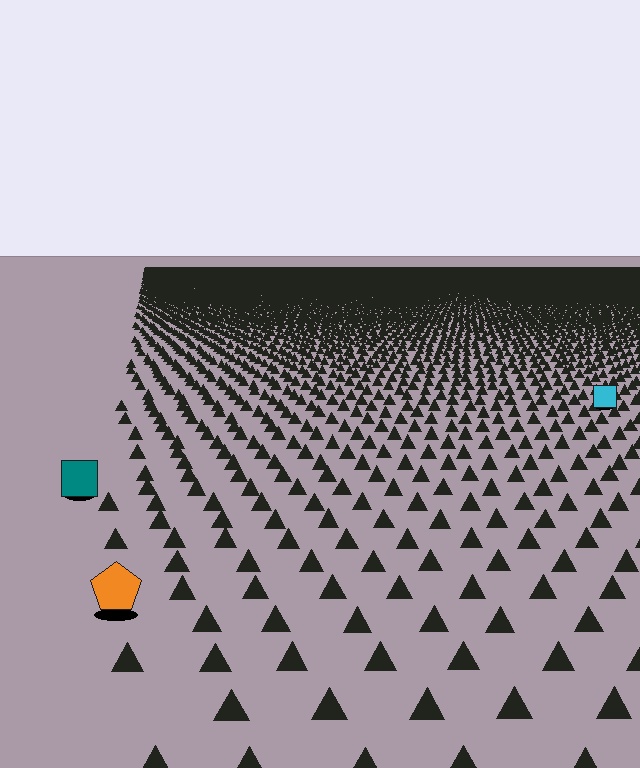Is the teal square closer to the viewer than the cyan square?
Yes. The teal square is closer — you can tell from the texture gradient: the ground texture is coarser near it.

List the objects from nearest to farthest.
From nearest to farthest: the orange pentagon, the teal square, the cyan square.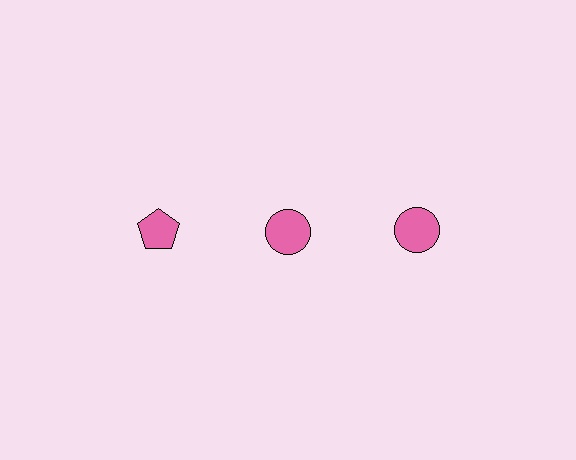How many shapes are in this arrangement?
There are 3 shapes arranged in a grid pattern.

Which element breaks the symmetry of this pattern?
The pink pentagon in the top row, leftmost column breaks the symmetry. All other shapes are pink circles.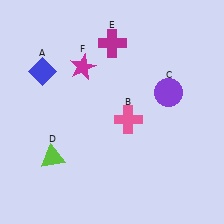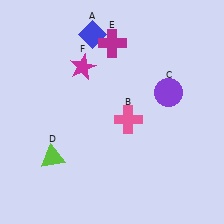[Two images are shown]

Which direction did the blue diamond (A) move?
The blue diamond (A) moved right.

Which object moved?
The blue diamond (A) moved right.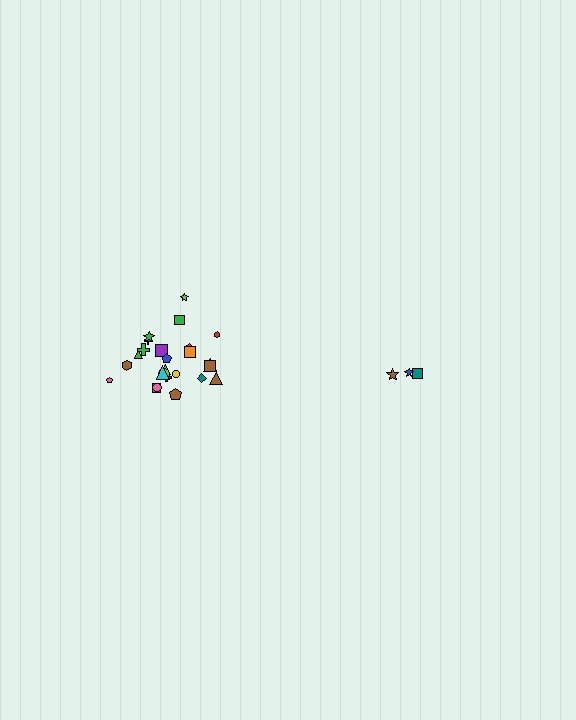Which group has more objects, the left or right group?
The left group.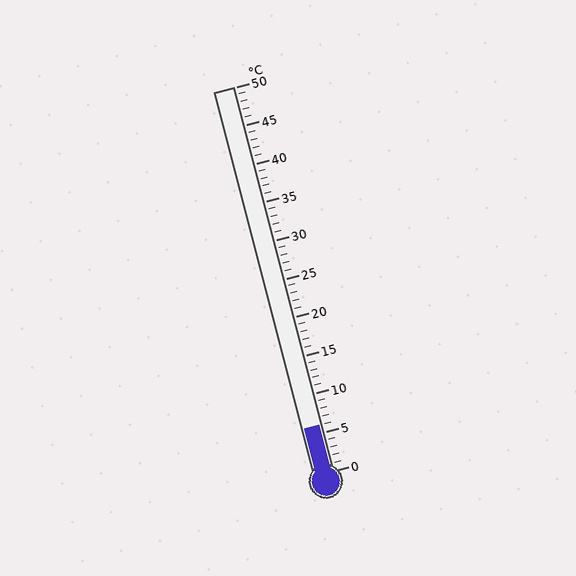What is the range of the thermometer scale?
The thermometer scale ranges from 0°C to 50°C.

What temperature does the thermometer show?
The thermometer shows approximately 6°C.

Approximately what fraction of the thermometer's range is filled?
The thermometer is filled to approximately 10% of its range.